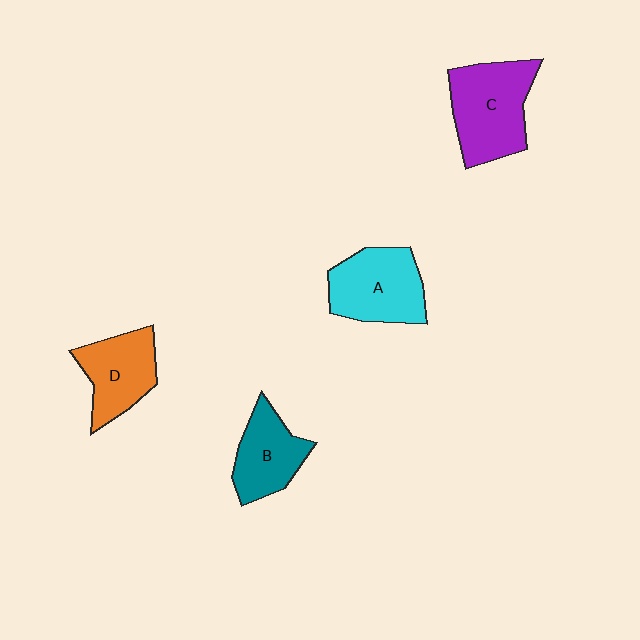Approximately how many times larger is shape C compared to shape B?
Approximately 1.4 times.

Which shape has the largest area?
Shape C (purple).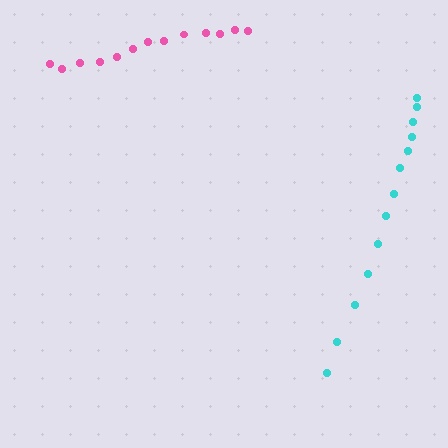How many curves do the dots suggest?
There are 2 distinct paths.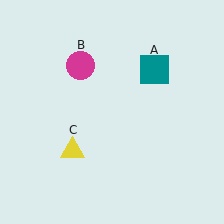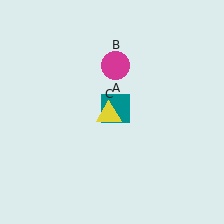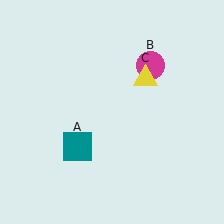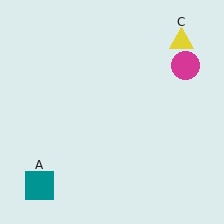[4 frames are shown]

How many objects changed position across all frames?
3 objects changed position: teal square (object A), magenta circle (object B), yellow triangle (object C).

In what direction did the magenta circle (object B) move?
The magenta circle (object B) moved right.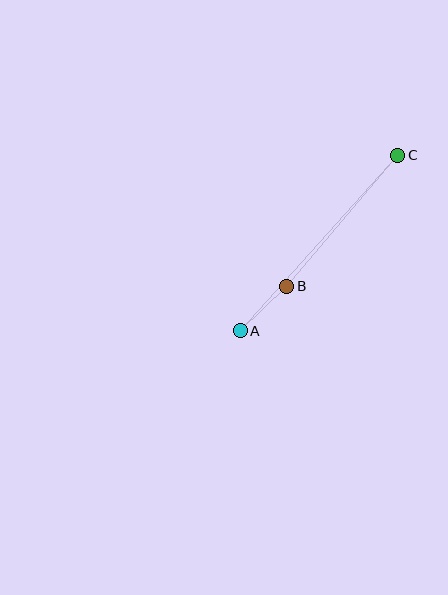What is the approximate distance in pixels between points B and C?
The distance between B and C is approximately 172 pixels.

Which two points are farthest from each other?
Points A and C are farthest from each other.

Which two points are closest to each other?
Points A and B are closest to each other.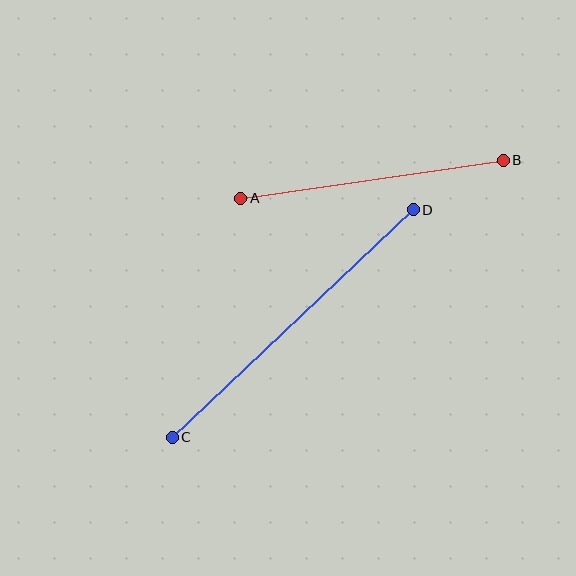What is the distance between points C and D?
The distance is approximately 332 pixels.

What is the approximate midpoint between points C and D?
The midpoint is at approximately (293, 324) pixels.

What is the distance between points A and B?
The distance is approximately 265 pixels.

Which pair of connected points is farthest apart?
Points C and D are farthest apart.